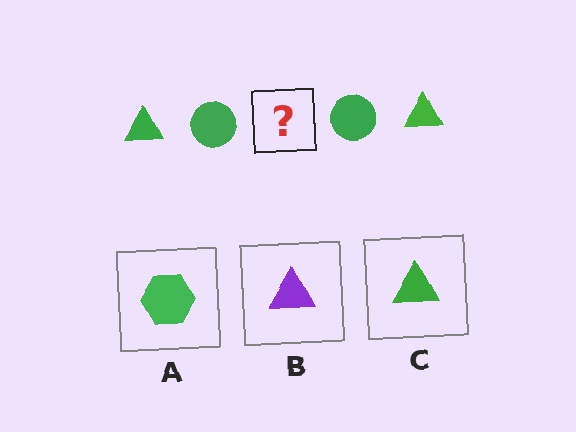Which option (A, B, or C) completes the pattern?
C.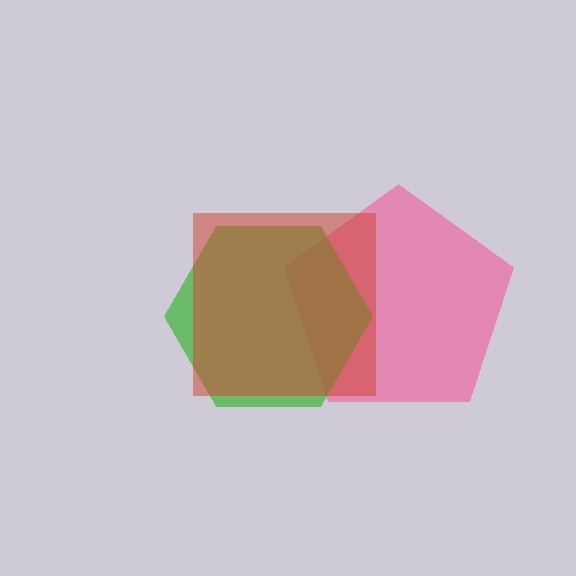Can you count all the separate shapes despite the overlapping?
Yes, there are 3 separate shapes.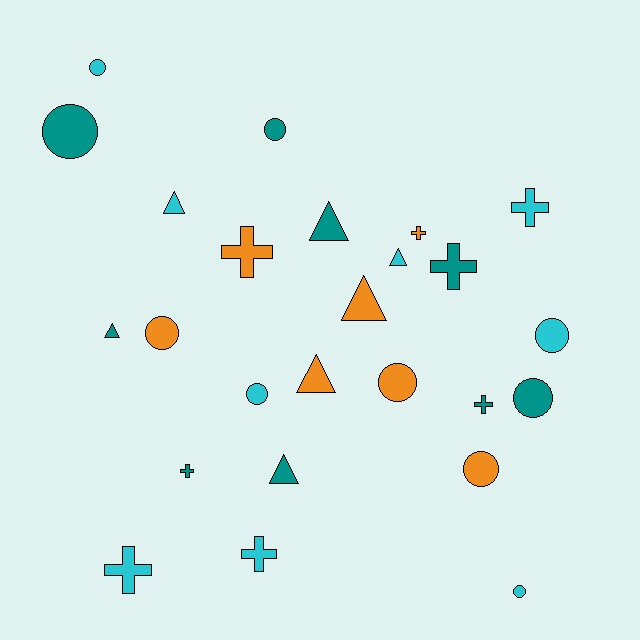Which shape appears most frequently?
Circle, with 10 objects.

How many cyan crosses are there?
There are 3 cyan crosses.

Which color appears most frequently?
Cyan, with 9 objects.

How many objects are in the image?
There are 25 objects.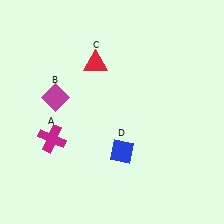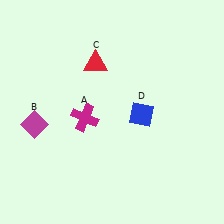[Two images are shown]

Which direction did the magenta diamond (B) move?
The magenta diamond (B) moved down.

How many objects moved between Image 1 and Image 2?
3 objects moved between the two images.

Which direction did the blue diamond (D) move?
The blue diamond (D) moved up.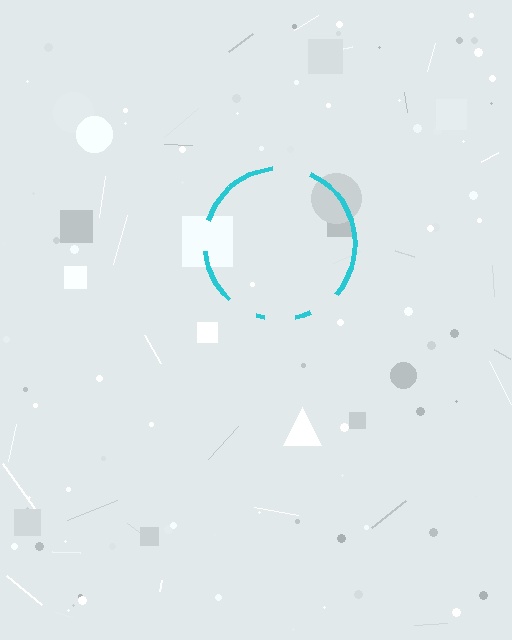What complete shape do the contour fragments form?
The contour fragments form a circle.